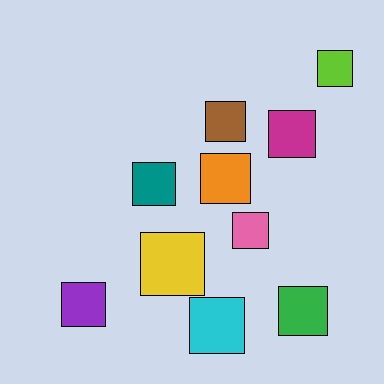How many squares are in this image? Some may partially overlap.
There are 10 squares.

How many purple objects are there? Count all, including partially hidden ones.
There is 1 purple object.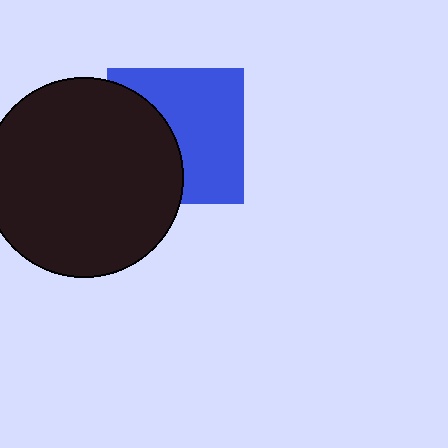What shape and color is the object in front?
The object in front is a black circle.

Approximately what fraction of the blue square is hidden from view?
Roughly 41% of the blue square is hidden behind the black circle.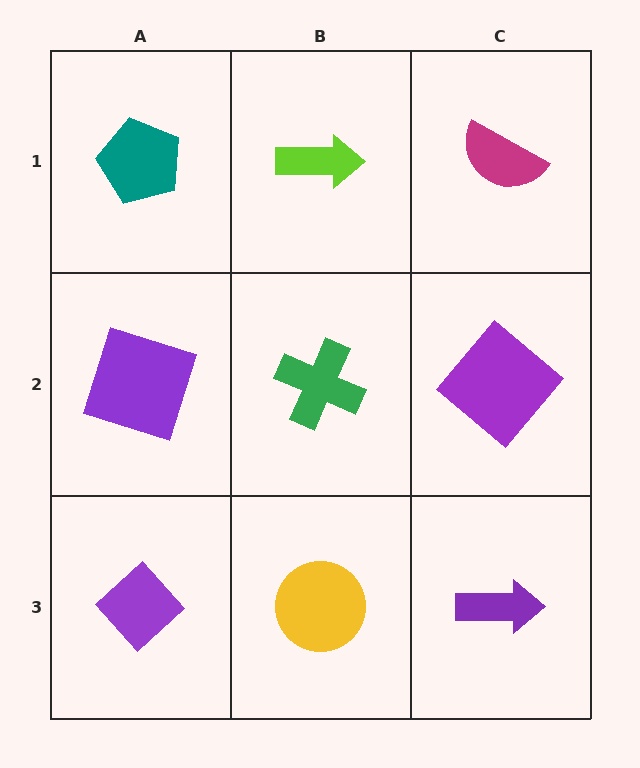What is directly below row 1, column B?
A green cross.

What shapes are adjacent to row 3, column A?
A purple square (row 2, column A), a yellow circle (row 3, column B).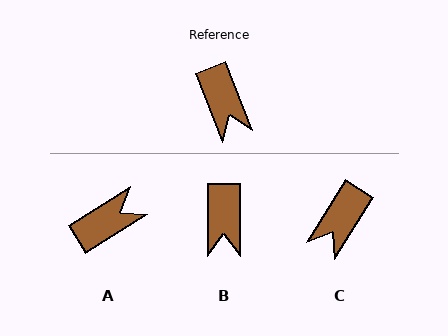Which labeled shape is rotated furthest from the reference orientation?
A, about 100 degrees away.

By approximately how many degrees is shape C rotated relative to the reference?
Approximately 53 degrees clockwise.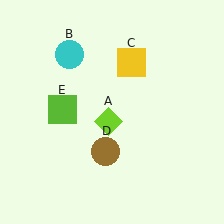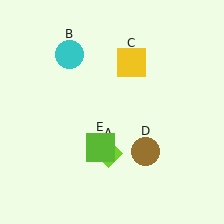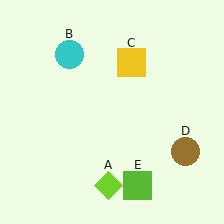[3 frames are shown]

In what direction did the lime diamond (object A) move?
The lime diamond (object A) moved down.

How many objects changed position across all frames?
3 objects changed position: lime diamond (object A), brown circle (object D), lime square (object E).